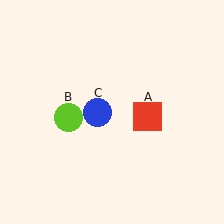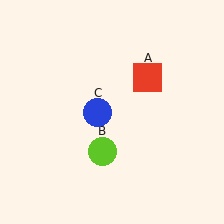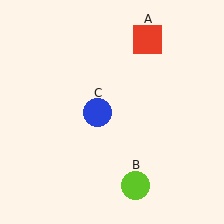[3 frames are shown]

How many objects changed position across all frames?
2 objects changed position: red square (object A), lime circle (object B).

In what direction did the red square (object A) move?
The red square (object A) moved up.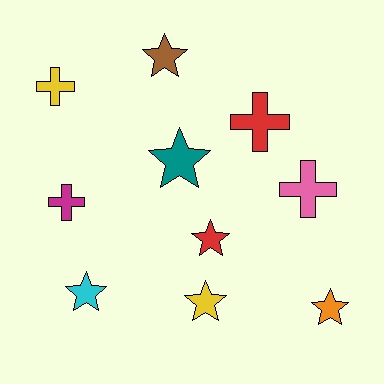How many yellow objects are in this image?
There are 2 yellow objects.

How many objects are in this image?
There are 10 objects.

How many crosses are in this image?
There are 4 crosses.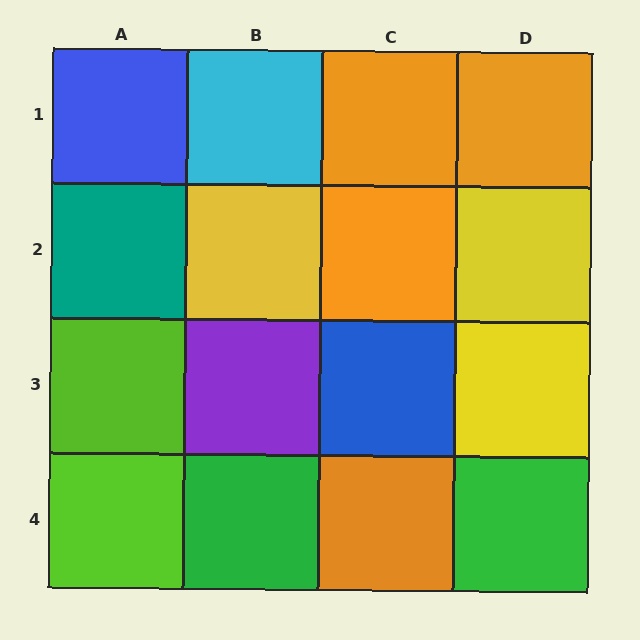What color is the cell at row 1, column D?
Orange.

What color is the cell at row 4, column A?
Lime.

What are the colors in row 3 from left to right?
Lime, purple, blue, yellow.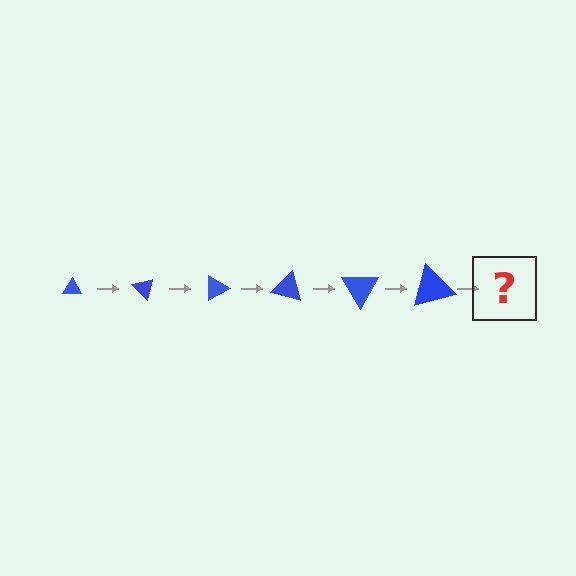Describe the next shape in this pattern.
It should be a triangle, larger than the previous one and rotated 270 degrees from the start.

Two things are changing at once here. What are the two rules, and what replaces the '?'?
The two rules are that the triangle grows larger each step and it rotates 45 degrees each step. The '?' should be a triangle, larger than the previous one and rotated 270 degrees from the start.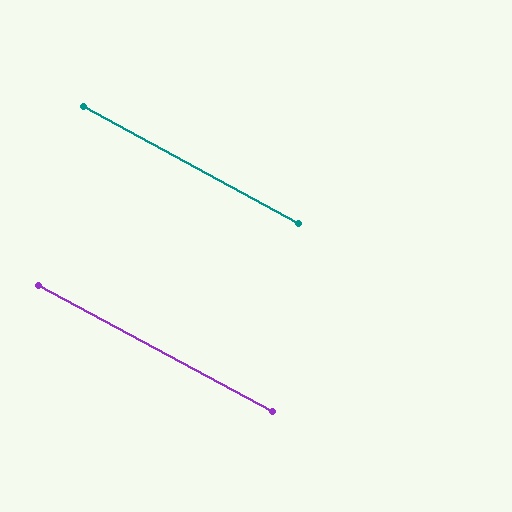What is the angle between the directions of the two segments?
Approximately 0 degrees.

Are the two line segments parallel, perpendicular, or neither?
Parallel — their directions differ by only 0.2°.